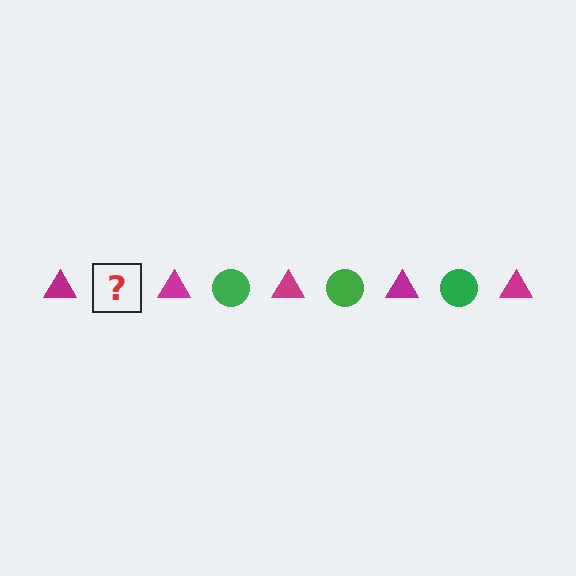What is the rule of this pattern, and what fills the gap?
The rule is that the pattern alternates between magenta triangle and green circle. The gap should be filled with a green circle.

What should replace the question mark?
The question mark should be replaced with a green circle.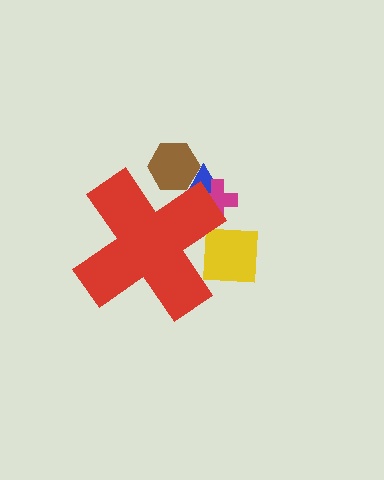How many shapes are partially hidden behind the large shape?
4 shapes are partially hidden.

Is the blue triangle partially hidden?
Yes, the blue triangle is partially hidden behind the red cross.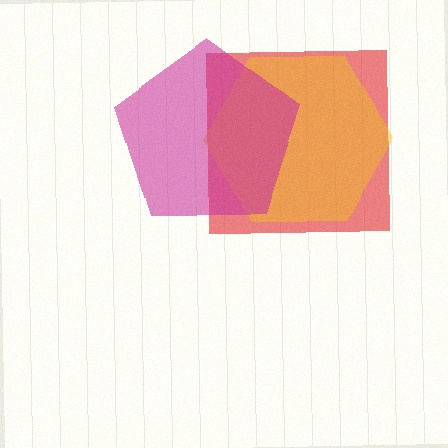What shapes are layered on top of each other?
The layered shapes are: a red square, a yellow hexagon, a magenta pentagon.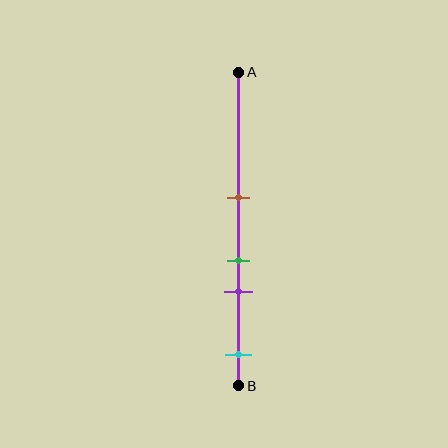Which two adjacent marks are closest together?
The green and purple marks are the closest adjacent pair.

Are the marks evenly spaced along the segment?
No, the marks are not evenly spaced.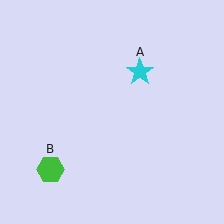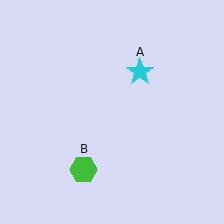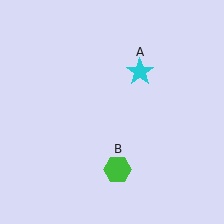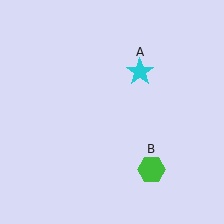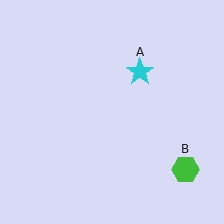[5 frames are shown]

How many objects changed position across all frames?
1 object changed position: green hexagon (object B).